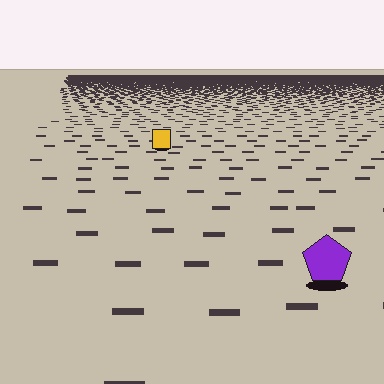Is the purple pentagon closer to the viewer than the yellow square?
Yes. The purple pentagon is closer — you can tell from the texture gradient: the ground texture is coarser near it.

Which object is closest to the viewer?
The purple pentagon is closest. The texture marks near it are larger and more spread out.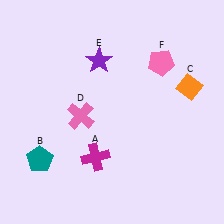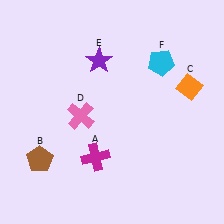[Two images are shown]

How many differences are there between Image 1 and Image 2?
There are 2 differences between the two images.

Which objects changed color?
B changed from teal to brown. F changed from pink to cyan.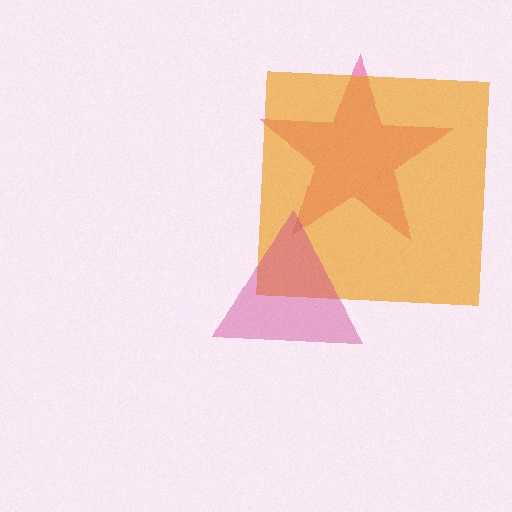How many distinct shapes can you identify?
There are 3 distinct shapes: a pink star, an orange square, a magenta triangle.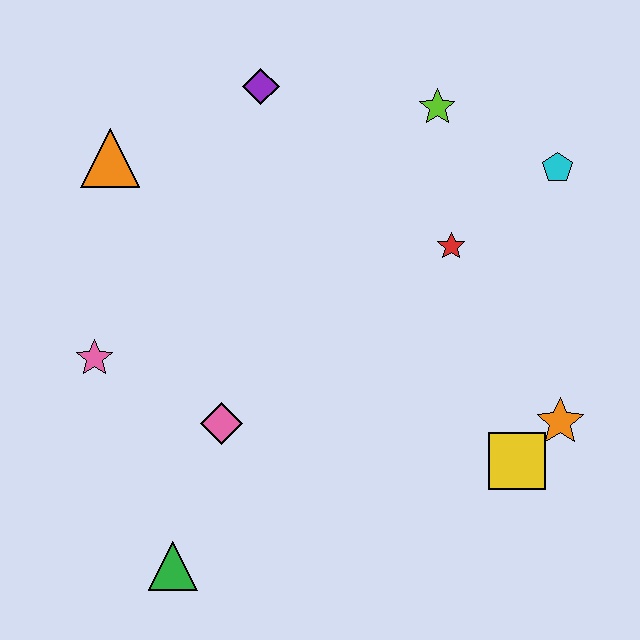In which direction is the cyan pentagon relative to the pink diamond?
The cyan pentagon is to the right of the pink diamond.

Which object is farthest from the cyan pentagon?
The green triangle is farthest from the cyan pentagon.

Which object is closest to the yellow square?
The orange star is closest to the yellow square.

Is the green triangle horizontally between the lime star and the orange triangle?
Yes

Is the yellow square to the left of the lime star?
No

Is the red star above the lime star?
No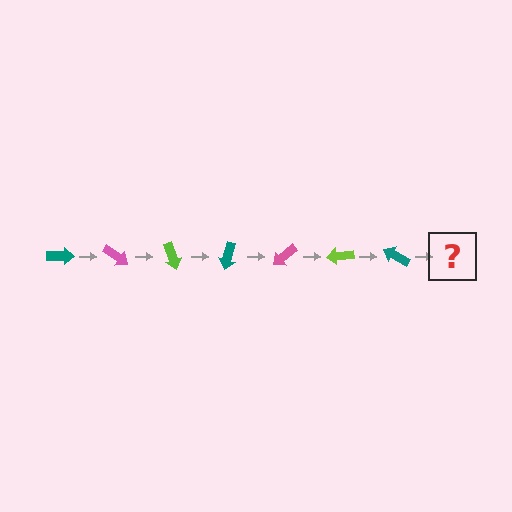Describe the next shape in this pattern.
It should be a pink arrow, rotated 245 degrees from the start.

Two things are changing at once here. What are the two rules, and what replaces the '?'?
The two rules are that it rotates 35 degrees each step and the color cycles through teal, pink, and lime. The '?' should be a pink arrow, rotated 245 degrees from the start.